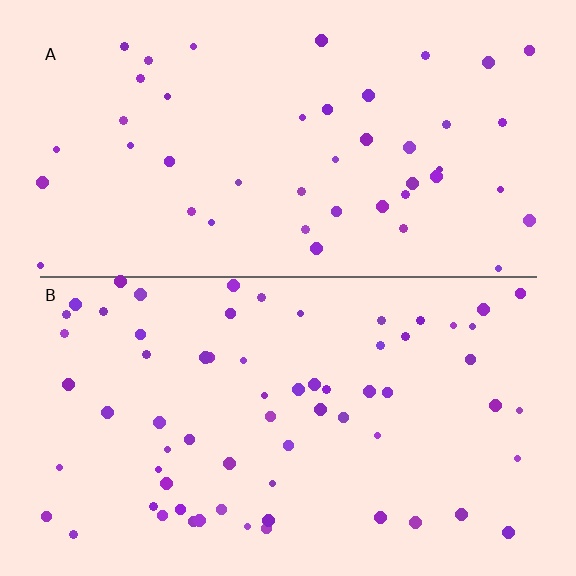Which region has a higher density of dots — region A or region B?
B (the bottom).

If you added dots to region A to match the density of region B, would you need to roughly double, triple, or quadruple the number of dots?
Approximately double.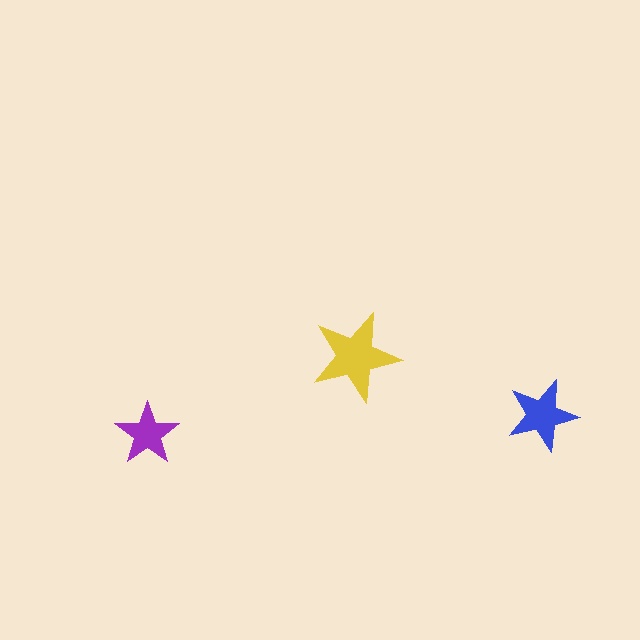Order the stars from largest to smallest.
the yellow one, the blue one, the purple one.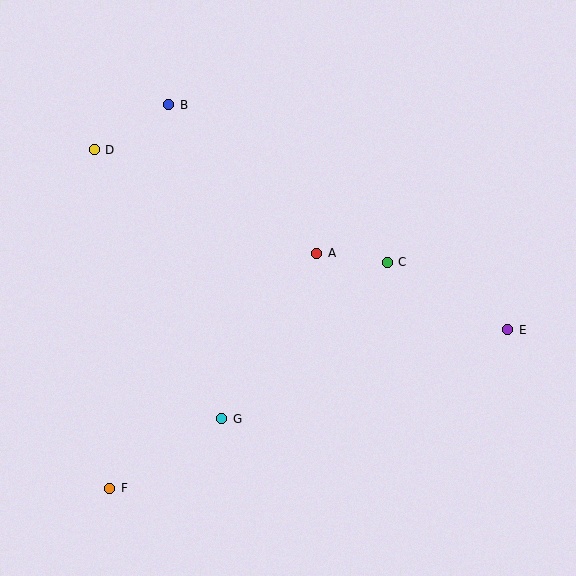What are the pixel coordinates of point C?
Point C is at (387, 262).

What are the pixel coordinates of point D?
Point D is at (94, 150).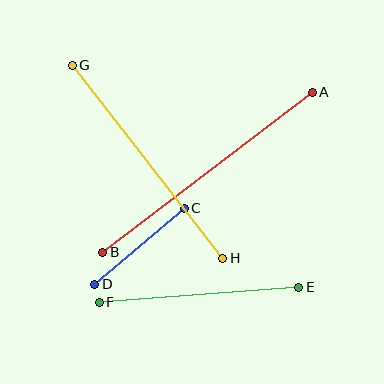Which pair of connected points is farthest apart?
Points A and B are farthest apart.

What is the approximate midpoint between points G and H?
The midpoint is at approximately (148, 162) pixels.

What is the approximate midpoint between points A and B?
The midpoint is at approximately (208, 172) pixels.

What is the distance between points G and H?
The distance is approximately 245 pixels.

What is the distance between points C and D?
The distance is approximately 117 pixels.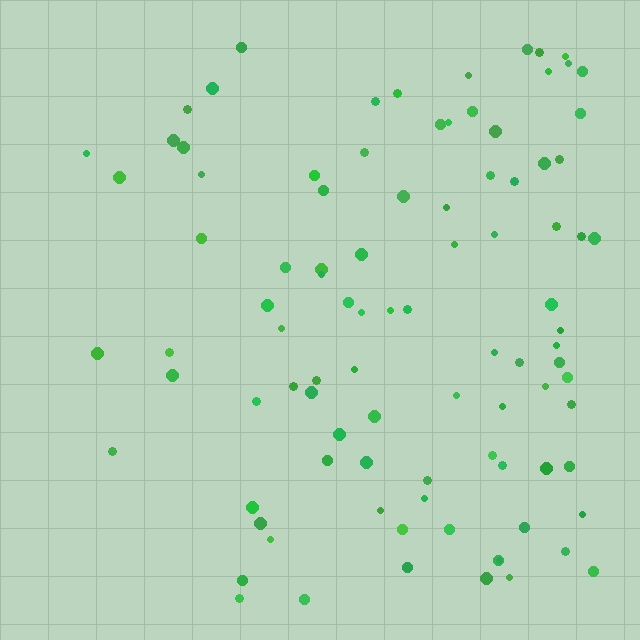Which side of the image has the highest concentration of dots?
The right.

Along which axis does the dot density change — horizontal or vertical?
Horizontal.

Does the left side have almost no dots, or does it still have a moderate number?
Still a moderate number, just noticeably fewer than the right.